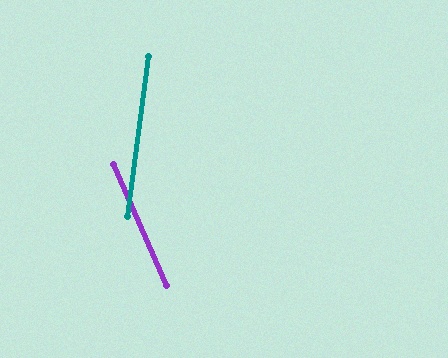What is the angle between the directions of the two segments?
Approximately 31 degrees.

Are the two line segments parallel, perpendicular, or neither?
Neither parallel nor perpendicular — they differ by about 31°.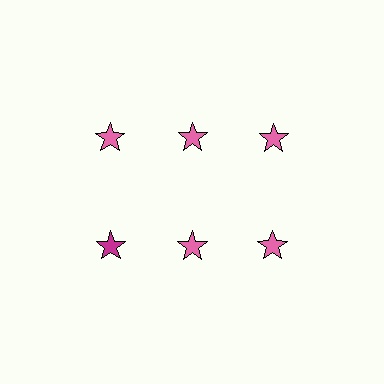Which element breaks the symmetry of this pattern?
The magenta star in the second row, leftmost column breaks the symmetry. All other shapes are pink stars.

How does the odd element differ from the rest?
It has a different color: magenta instead of pink.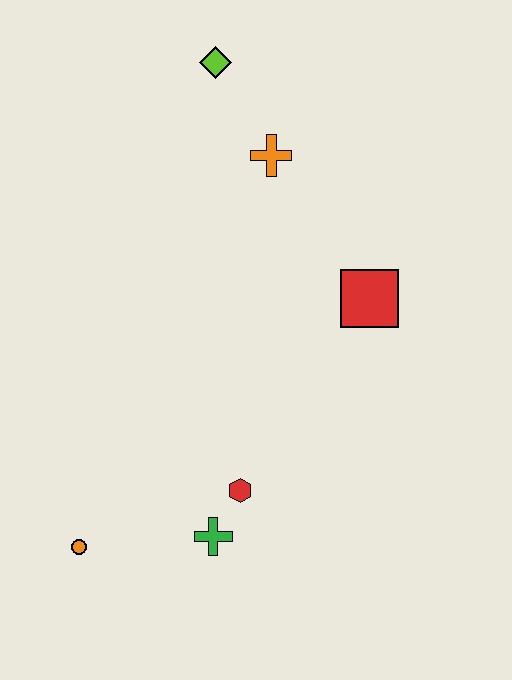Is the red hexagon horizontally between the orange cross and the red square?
No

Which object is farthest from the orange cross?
The orange circle is farthest from the orange cross.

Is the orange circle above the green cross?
No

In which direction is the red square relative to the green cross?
The red square is above the green cross.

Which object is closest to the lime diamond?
The orange cross is closest to the lime diamond.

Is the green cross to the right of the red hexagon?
No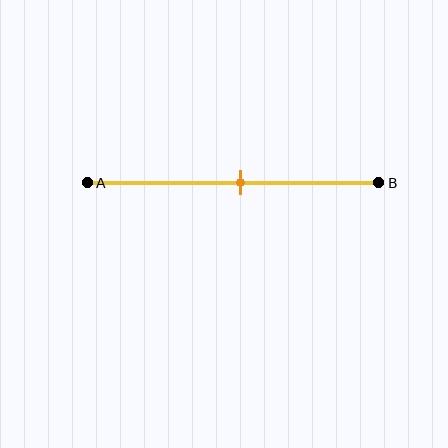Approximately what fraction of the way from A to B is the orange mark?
The orange mark is approximately 55% of the way from A to B.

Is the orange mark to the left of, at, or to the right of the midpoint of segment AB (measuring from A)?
The orange mark is approximately at the midpoint of segment AB.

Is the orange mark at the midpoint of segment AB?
Yes, the mark is approximately at the midpoint.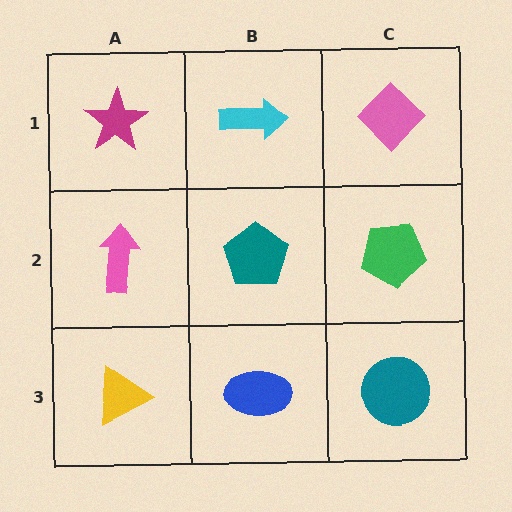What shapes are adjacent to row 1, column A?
A pink arrow (row 2, column A), a cyan arrow (row 1, column B).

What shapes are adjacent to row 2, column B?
A cyan arrow (row 1, column B), a blue ellipse (row 3, column B), a pink arrow (row 2, column A), a green pentagon (row 2, column C).